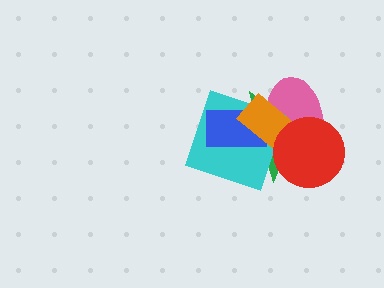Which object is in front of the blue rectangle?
The orange rectangle is in front of the blue rectangle.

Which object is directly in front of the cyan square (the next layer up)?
The blue rectangle is directly in front of the cyan square.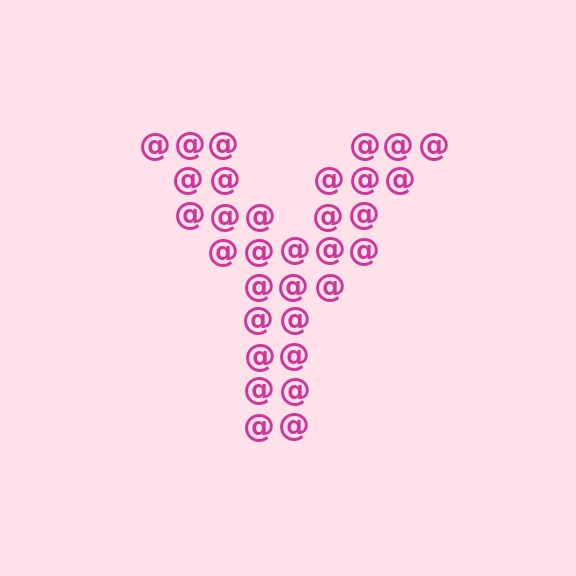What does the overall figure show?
The overall figure shows the letter Y.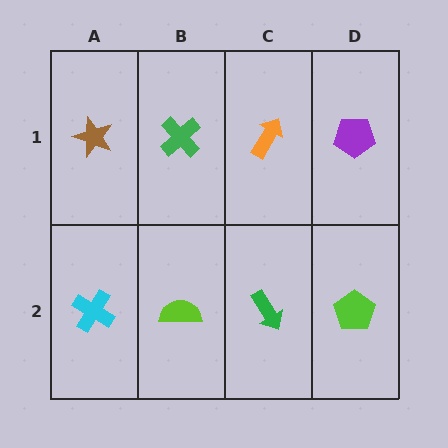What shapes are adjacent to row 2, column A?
A brown star (row 1, column A), a lime semicircle (row 2, column B).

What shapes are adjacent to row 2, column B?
A green cross (row 1, column B), a cyan cross (row 2, column A), a green arrow (row 2, column C).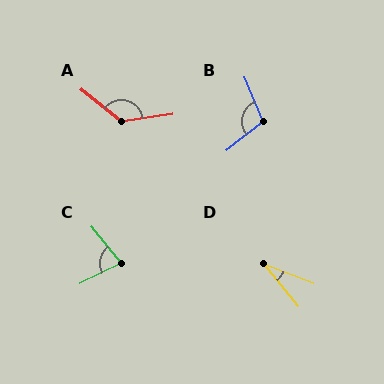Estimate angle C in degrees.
Approximately 77 degrees.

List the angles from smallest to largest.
D (30°), C (77°), B (105°), A (134°).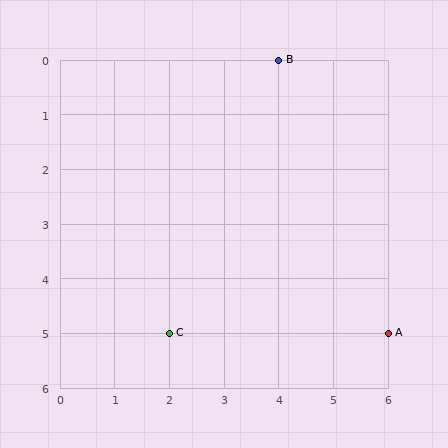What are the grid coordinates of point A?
Point A is at grid coordinates (6, 5).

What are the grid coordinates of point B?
Point B is at grid coordinates (4, 0).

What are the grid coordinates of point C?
Point C is at grid coordinates (2, 5).